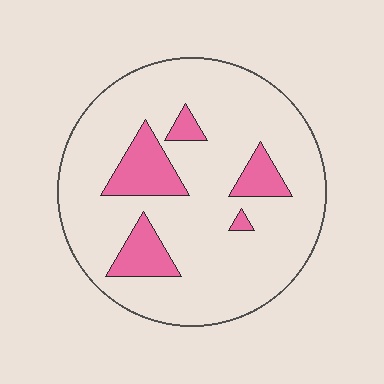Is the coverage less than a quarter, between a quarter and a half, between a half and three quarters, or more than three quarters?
Less than a quarter.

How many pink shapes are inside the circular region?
5.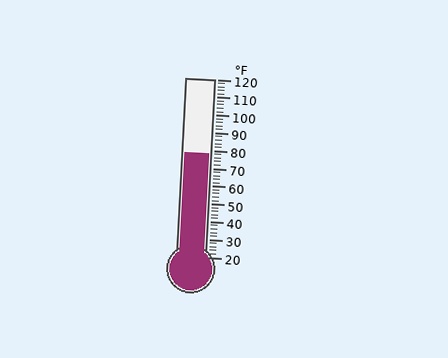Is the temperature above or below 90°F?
The temperature is below 90°F.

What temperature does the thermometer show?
The thermometer shows approximately 78°F.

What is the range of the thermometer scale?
The thermometer scale ranges from 20°F to 120°F.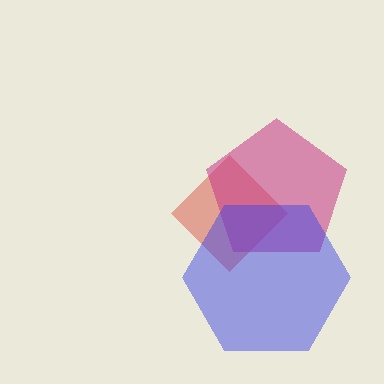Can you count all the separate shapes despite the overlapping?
Yes, there are 3 separate shapes.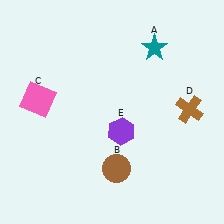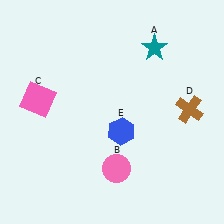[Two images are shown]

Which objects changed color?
B changed from brown to pink. E changed from purple to blue.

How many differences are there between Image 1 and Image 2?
There are 2 differences between the two images.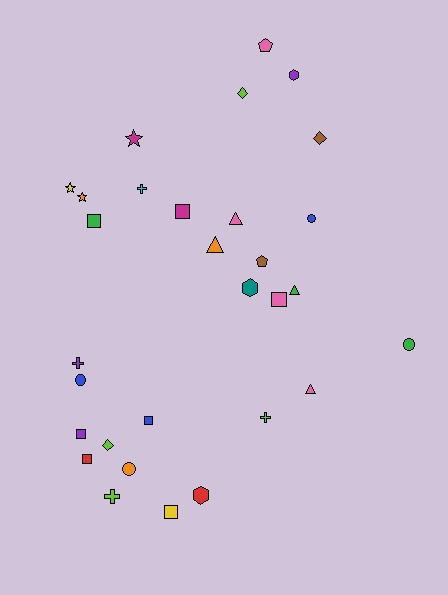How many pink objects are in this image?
There are 4 pink objects.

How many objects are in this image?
There are 30 objects.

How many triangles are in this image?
There are 4 triangles.